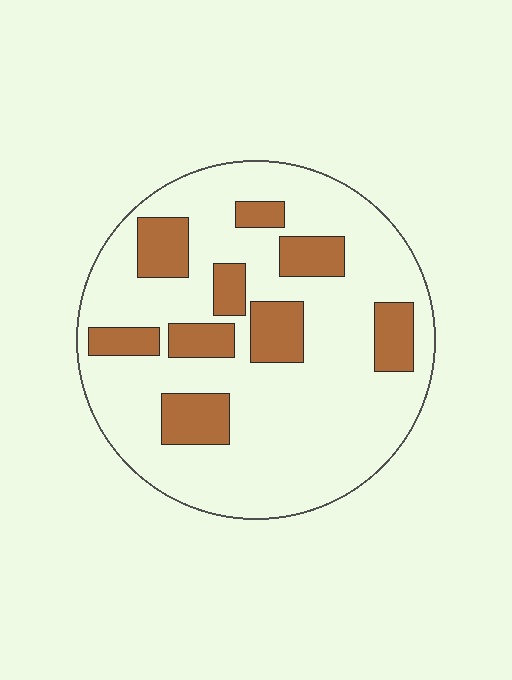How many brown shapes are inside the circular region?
9.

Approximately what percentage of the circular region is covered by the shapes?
Approximately 25%.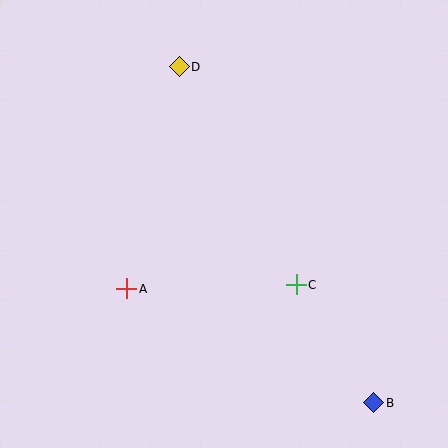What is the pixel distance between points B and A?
The distance between B and A is 272 pixels.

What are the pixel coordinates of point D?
Point D is at (179, 67).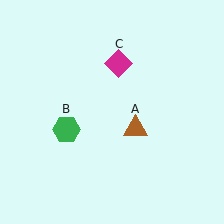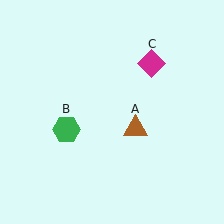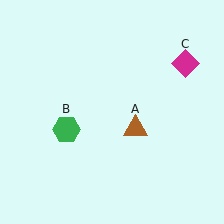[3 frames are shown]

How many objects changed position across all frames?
1 object changed position: magenta diamond (object C).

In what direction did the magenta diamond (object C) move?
The magenta diamond (object C) moved right.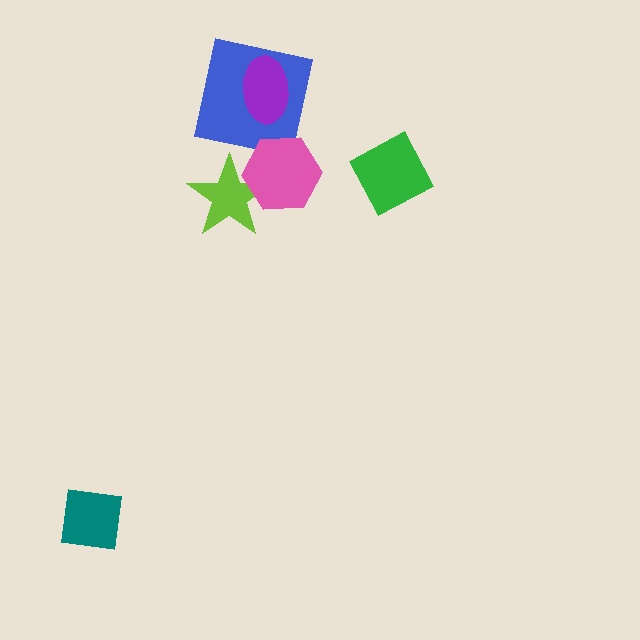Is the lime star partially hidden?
Yes, it is partially covered by another shape.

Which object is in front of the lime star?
The pink hexagon is in front of the lime star.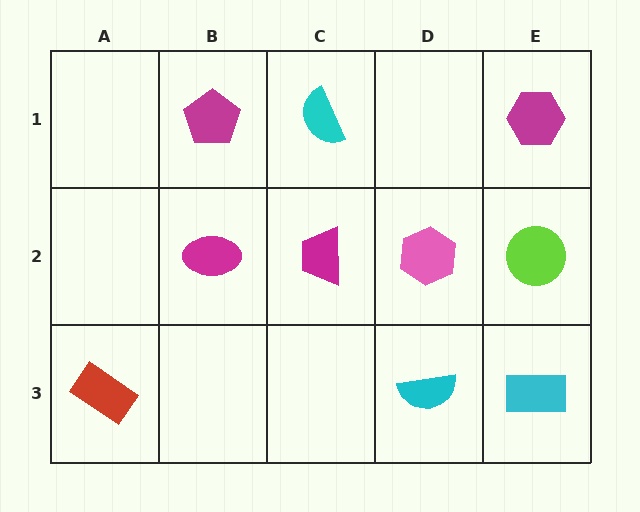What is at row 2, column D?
A pink hexagon.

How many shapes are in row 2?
4 shapes.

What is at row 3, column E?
A cyan rectangle.